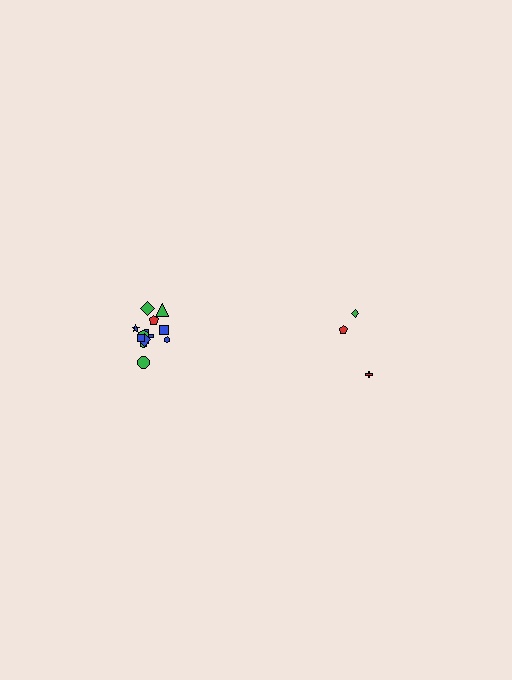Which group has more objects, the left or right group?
The left group.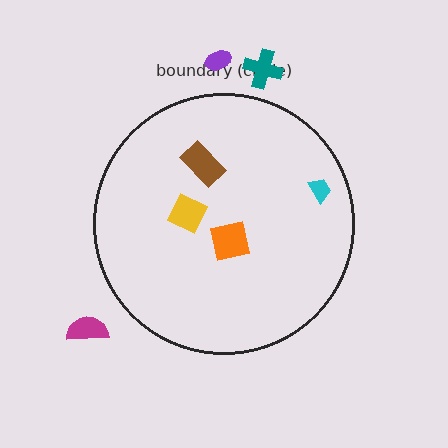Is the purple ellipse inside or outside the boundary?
Outside.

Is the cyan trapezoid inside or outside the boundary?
Inside.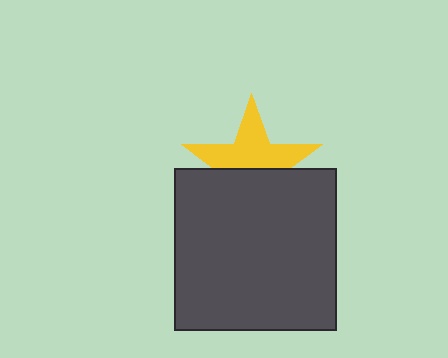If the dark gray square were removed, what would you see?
You would see the complete yellow star.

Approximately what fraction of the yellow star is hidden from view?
Roughly 45% of the yellow star is hidden behind the dark gray square.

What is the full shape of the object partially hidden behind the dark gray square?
The partially hidden object is a yellow star.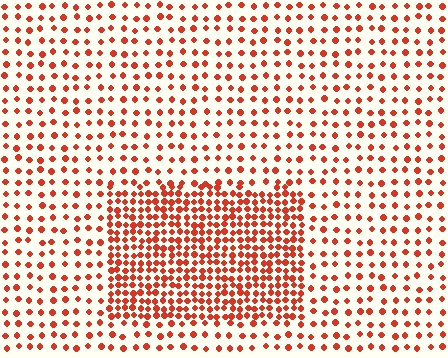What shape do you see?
I see a rectangle.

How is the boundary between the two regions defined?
The boundary is defined by a change in element density (approximately 2.4x ratio). All elements are the same color, size, and shape.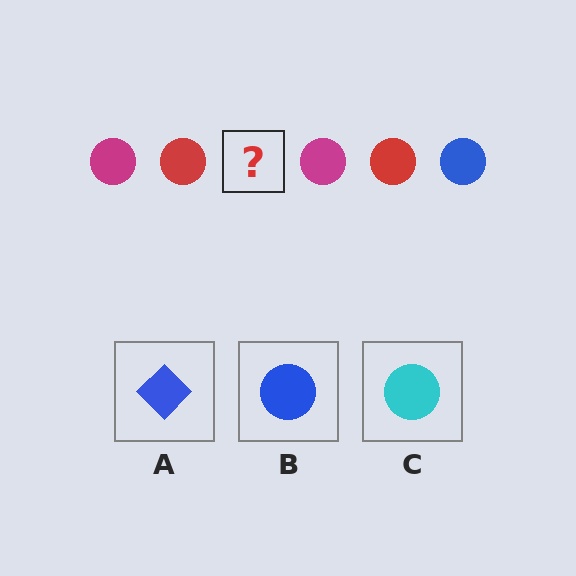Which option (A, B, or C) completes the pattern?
B.